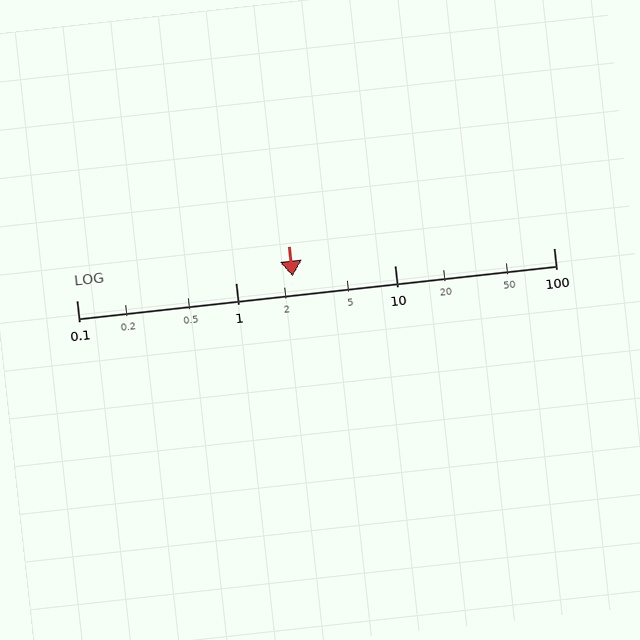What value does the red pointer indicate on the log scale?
The pointer indicates approximately 2.3.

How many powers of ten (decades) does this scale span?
The scale spans 3 decades, from 0.1 to 100.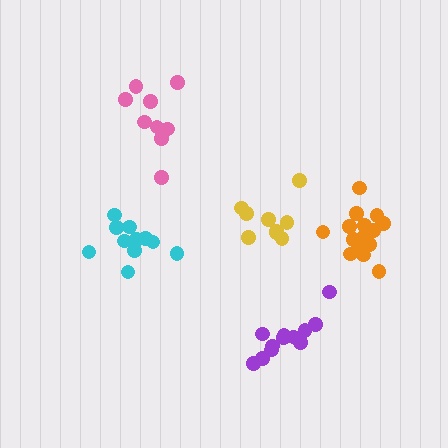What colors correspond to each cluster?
The clusters are colored: purple, pink, cyan, yellow, orange.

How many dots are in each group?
Group 1: 12 dots, Group 2: 9 dots, Group 3: 11 dots, Group 4: 9 dots, Group 5: 15 dots (56 total).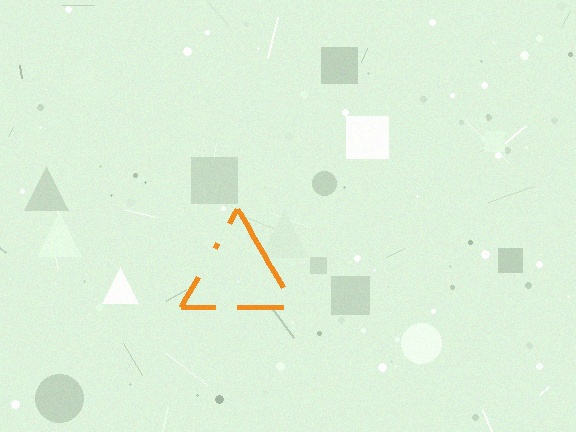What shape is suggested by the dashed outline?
The dashed outline suggests a triangle.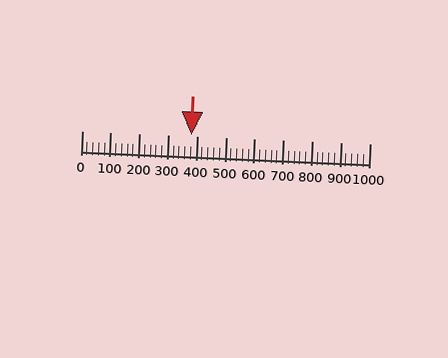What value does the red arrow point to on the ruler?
The red arrow points to approximately 380.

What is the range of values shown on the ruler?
The ruler shows values from 0 to 1000.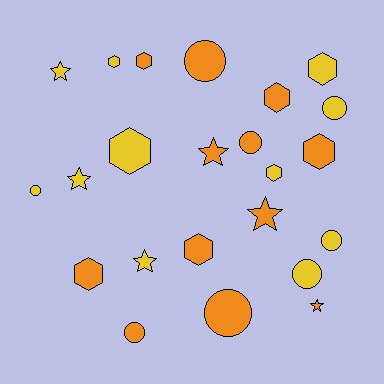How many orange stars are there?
There are 3 orange stars.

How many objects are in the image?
There are 23 objects.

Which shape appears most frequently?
Hexagon, with 9 objects.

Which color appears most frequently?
Orange, with 12 objects.